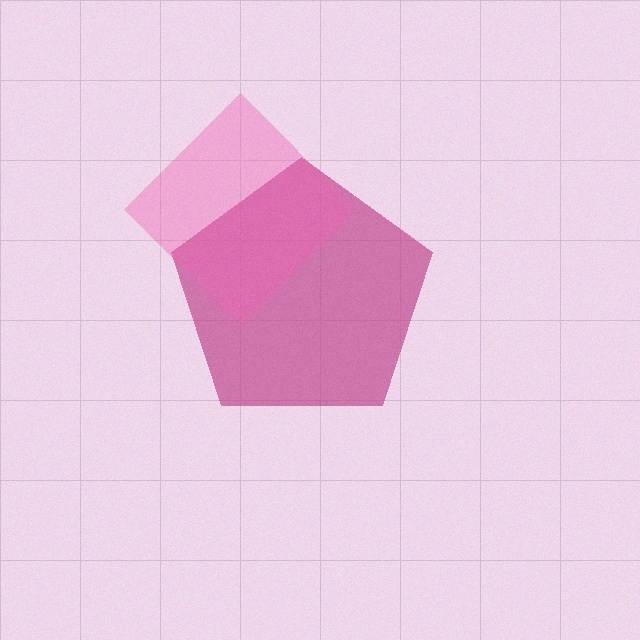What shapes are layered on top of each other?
The layered shapes are: a magenta pentagon, a pink diamond.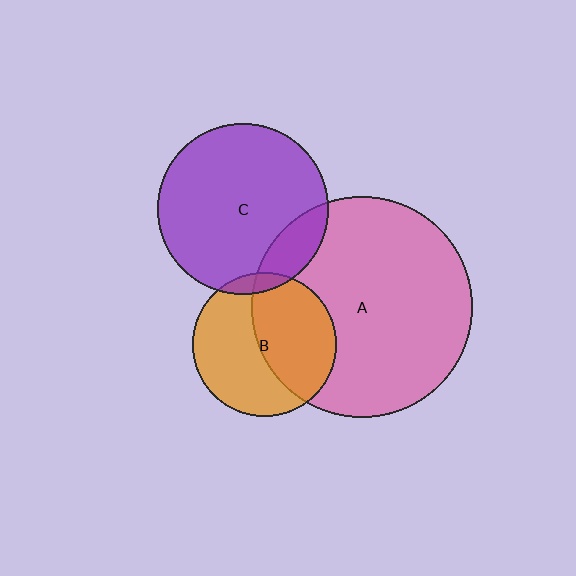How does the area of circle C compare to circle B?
Approximately 1.4 times.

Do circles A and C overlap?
Yes.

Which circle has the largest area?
Circle A (pink).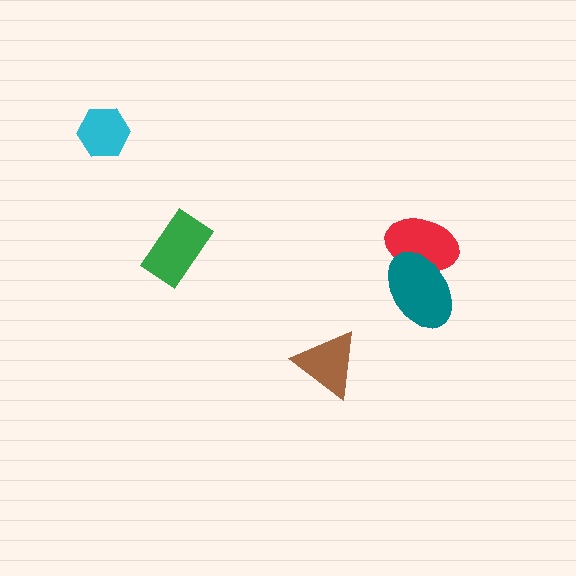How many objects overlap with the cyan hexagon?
0 objects overlap with the cyan hexagon.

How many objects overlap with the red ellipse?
1 object overlaps with the red ellipse.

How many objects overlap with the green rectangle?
0 objects overlap with the green rectangle.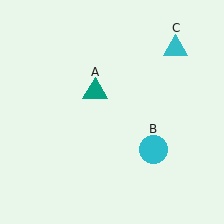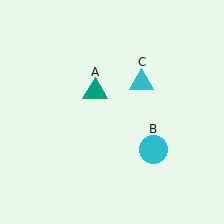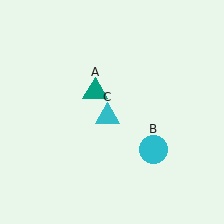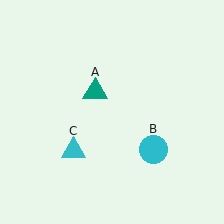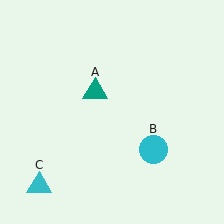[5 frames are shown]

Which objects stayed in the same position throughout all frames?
Teal triangle (object A) and cyan circle (object B) remained stationary.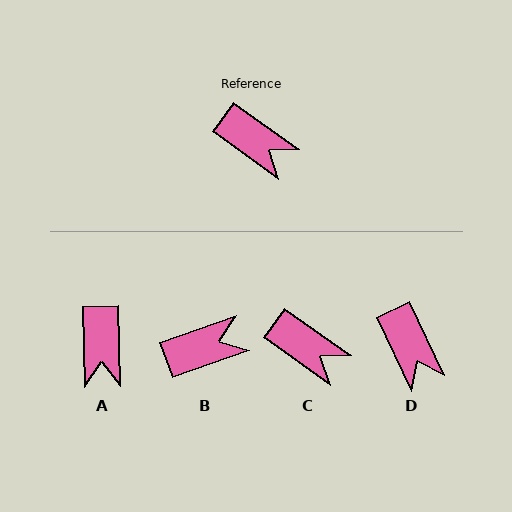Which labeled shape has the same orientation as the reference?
C.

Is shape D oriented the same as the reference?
No, it is off by about 29 degrees.